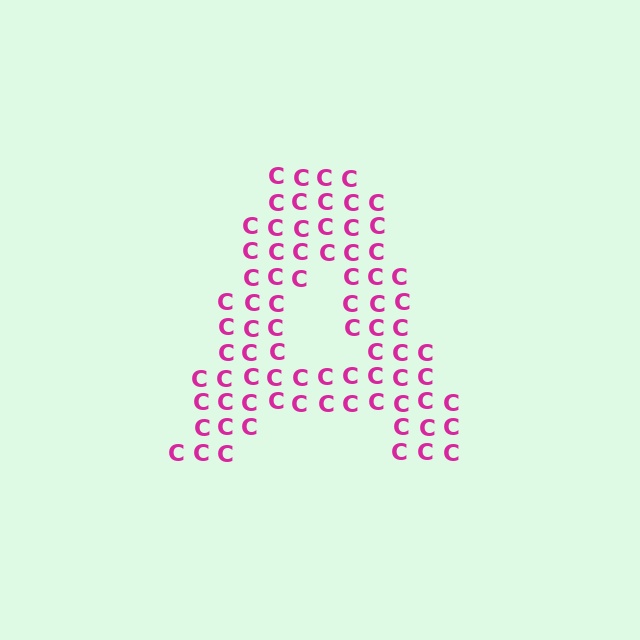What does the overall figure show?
The overall figure shows the letter A.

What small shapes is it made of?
It is made of small letter C's.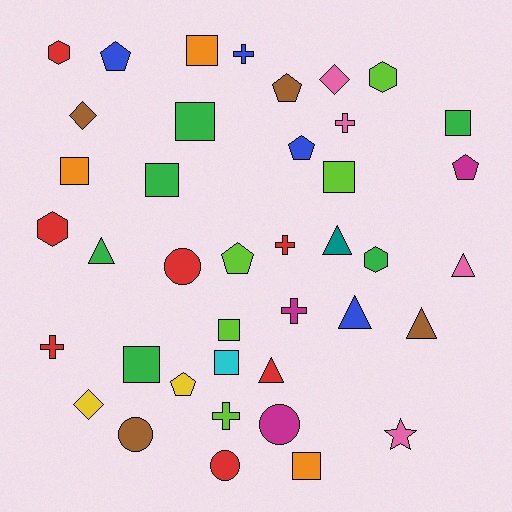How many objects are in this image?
There are 40 objects.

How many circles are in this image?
There are 4 circles.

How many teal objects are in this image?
There is 1 teal object.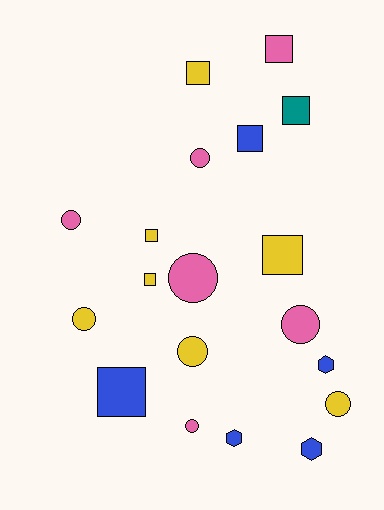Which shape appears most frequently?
Square, with 8 objects.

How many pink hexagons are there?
There are no pink hexagons.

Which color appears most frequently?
Yellow, with 7 objects.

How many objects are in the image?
There are 19 objects.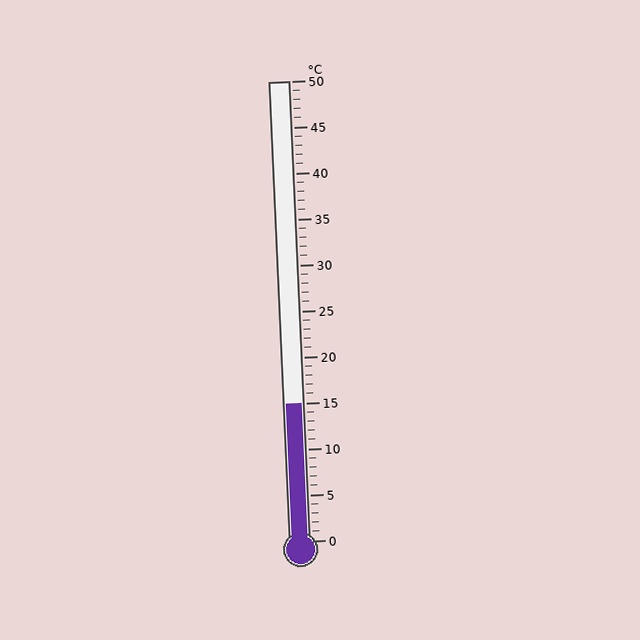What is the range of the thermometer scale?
The thermometer scale ranges from 0°C to 50°C.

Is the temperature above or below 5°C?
The temperature is above 5°C.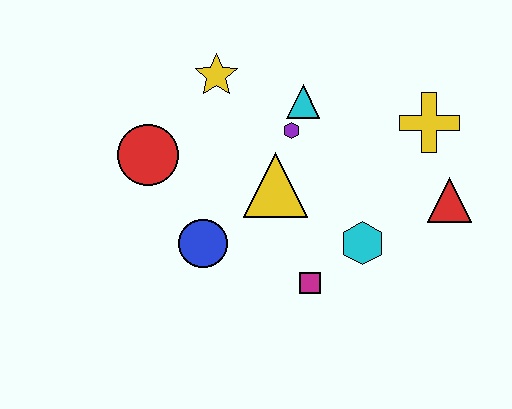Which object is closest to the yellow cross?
The red triangle is closest to the yellow cross.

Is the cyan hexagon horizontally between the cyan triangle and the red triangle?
Yes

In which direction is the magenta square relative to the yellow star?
The magenta square is below the yellow star.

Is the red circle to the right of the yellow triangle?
No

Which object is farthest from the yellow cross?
The red circle is farthest from the yellow cross.